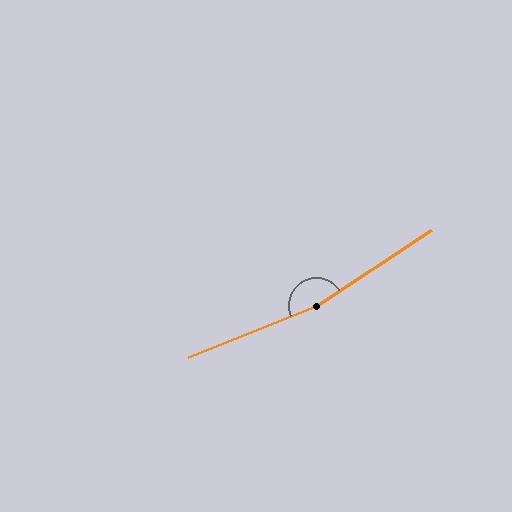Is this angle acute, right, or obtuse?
It is obtuse.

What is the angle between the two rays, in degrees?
Approximately 169 degrees.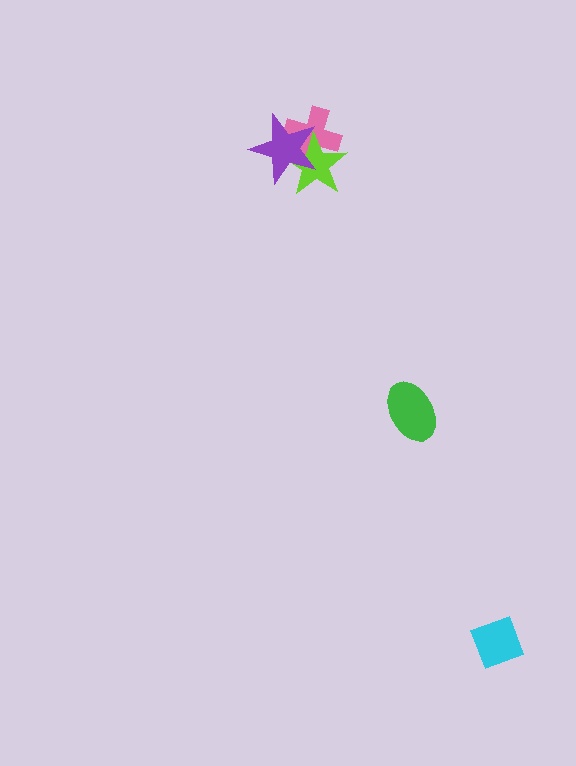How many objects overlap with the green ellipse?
0 objects overlap with the green ellipse.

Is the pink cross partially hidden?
Yes, it is partially covered by another shape.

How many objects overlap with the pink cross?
2 objects overlap with the pink cross.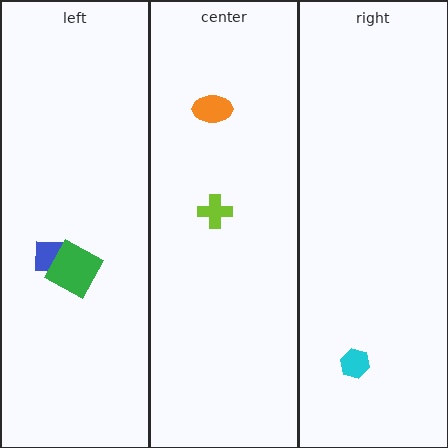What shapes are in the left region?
The blue square, the green square.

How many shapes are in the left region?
2.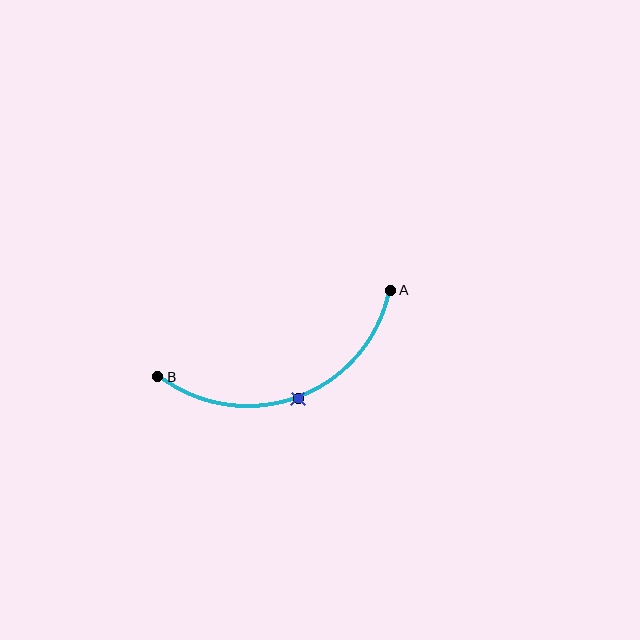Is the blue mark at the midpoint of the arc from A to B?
Yes. The blue mark lies on the arc at equal arc-length from both A and B — it is the arc midpoint.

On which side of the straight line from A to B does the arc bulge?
The arc bulges below the straight line connecting A and B.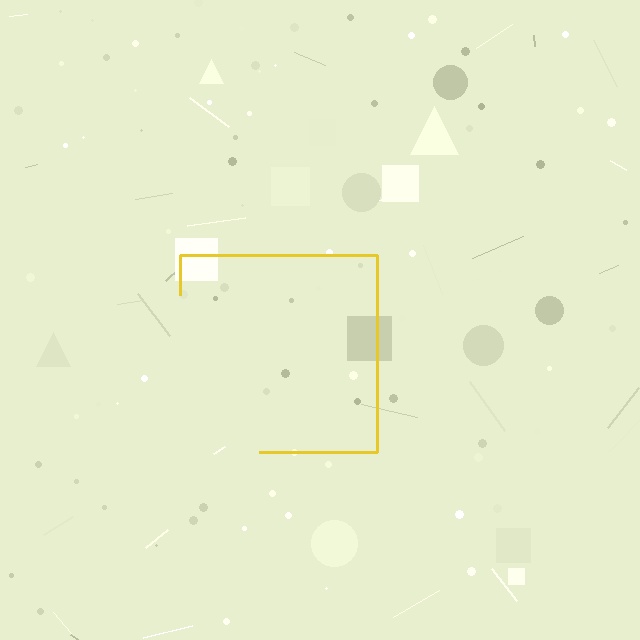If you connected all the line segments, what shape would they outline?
They would outline a square.